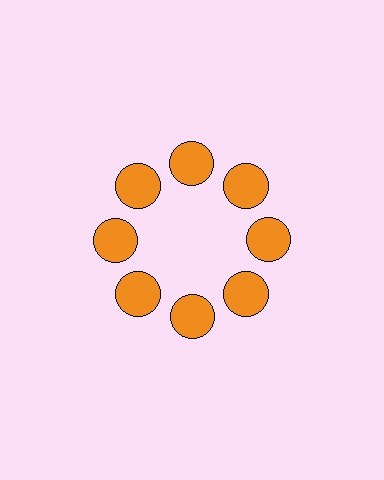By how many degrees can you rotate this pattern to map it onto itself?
The pattern maps onto itself every 45 degrees of rotation.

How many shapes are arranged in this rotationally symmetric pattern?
There are 8 shapes, arranged in 8 groups of 1.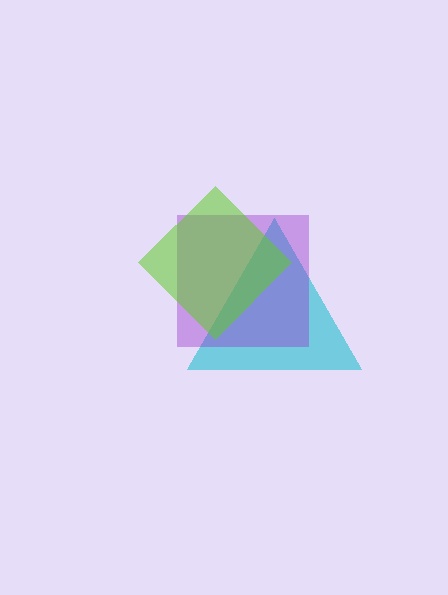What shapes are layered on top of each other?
The layered shapes are: a cyan triangle, a purple square, a lime diamond.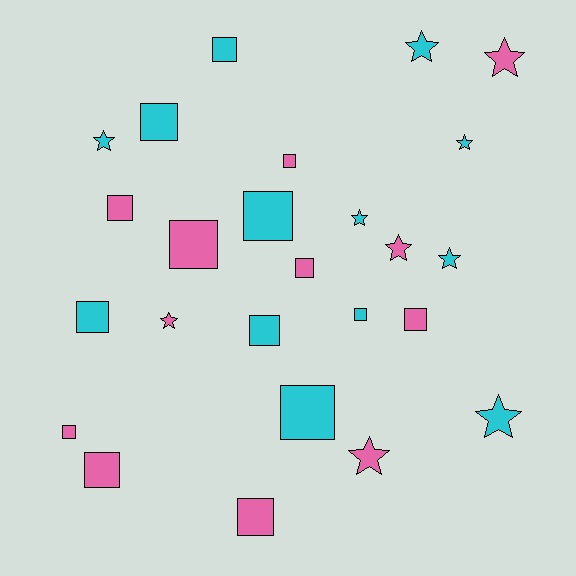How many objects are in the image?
There are 25 objects.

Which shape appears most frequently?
Square, with 15 objects.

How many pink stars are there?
There are 4 pink stars.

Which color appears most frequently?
Cyan, with 13 objects.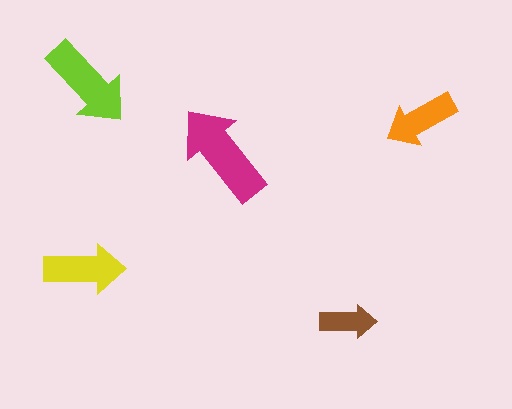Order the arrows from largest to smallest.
the magenta one, the lime one, the yellow one, the orange one, the brown one.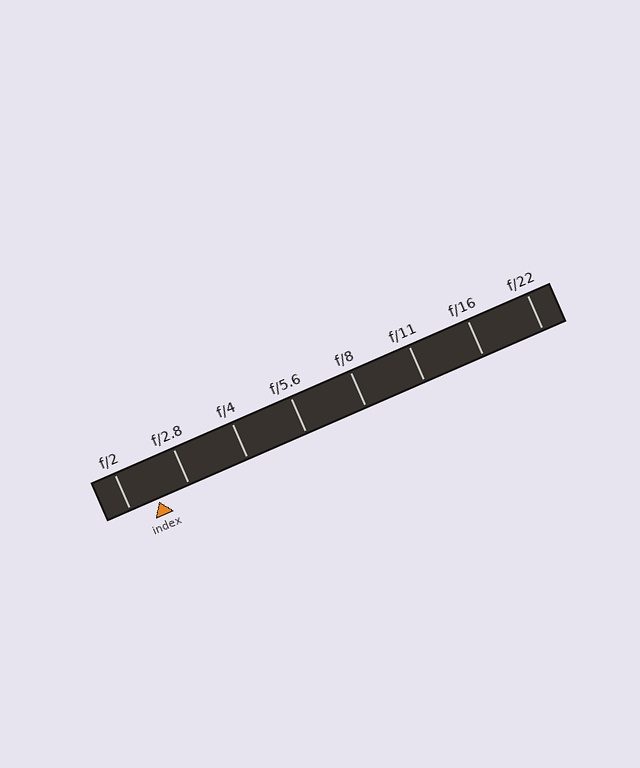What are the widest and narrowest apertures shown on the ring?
The widest aperture shown is f/2 and the narrowest is f/22.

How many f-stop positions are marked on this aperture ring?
There are 8 f-stop positions marked.